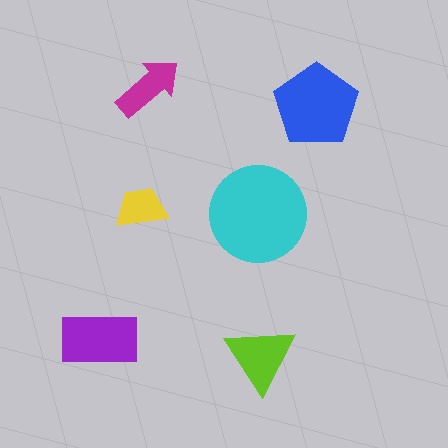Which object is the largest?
The cyan circle.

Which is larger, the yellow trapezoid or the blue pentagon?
The blue pentagon.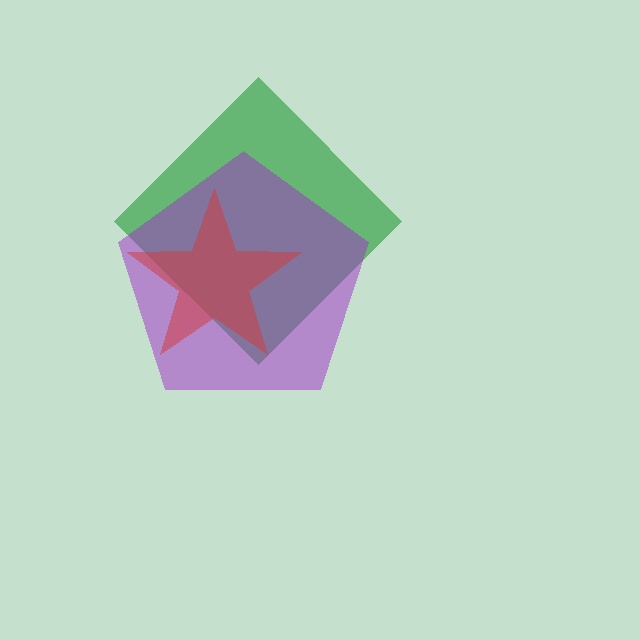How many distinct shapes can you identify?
There are 3 distinct shapes: a green diamond, a purple pentagon, a red star.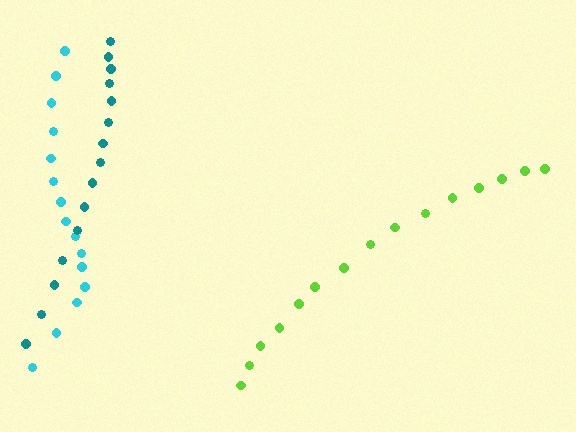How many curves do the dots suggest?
There are 3 distinct paths.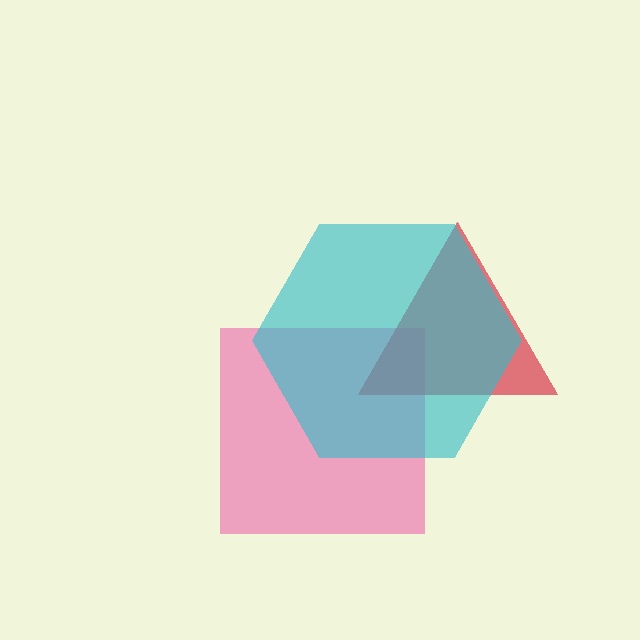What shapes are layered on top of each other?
The layered shapes are: a pink square, a red triangle, a cyan hexagon.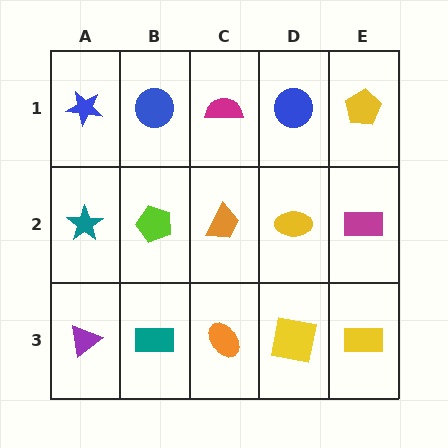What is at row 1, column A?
A blue star.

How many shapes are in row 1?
5 shapes.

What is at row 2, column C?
An orange trapezoid.